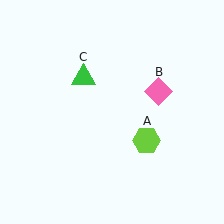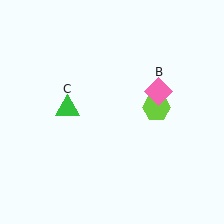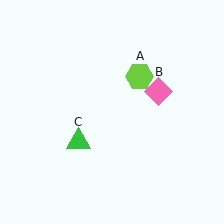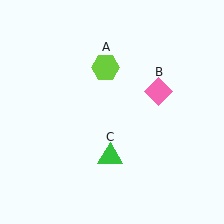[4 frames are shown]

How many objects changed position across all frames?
2 objects changed position: lime hexagon (object A), green triangle (object C).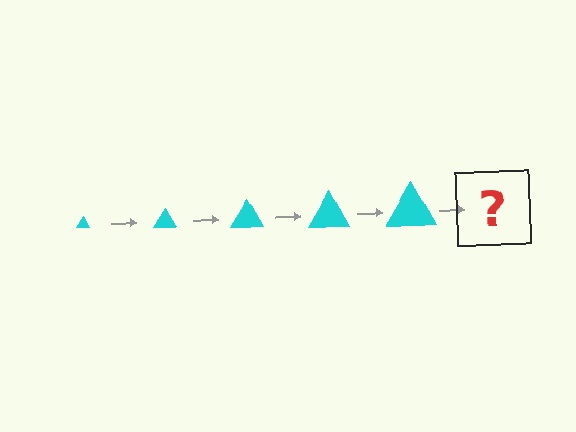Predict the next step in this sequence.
The next step is a cyan triangle, larger than the previous one.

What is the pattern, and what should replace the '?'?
The pattern is that the triangle gets progressively larger each step. The '?' should be a cyan triangle, larger than the previous one.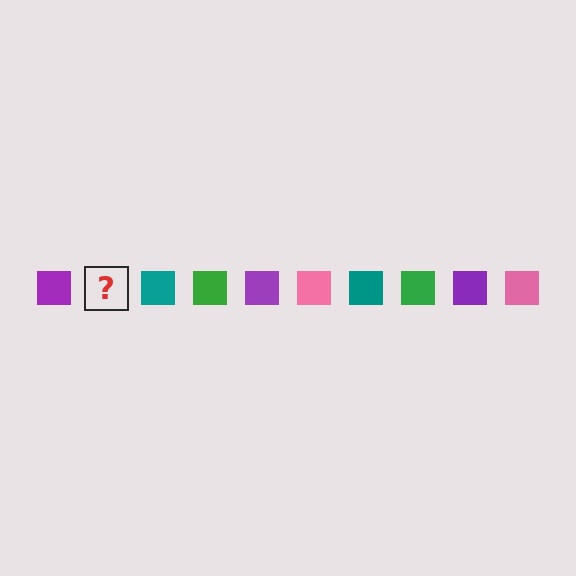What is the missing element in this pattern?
The missing element is a pink square.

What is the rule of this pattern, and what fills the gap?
The rule is that the pattern cycles through purple, pink, teal, green squares. The gap should be filled with a pink square.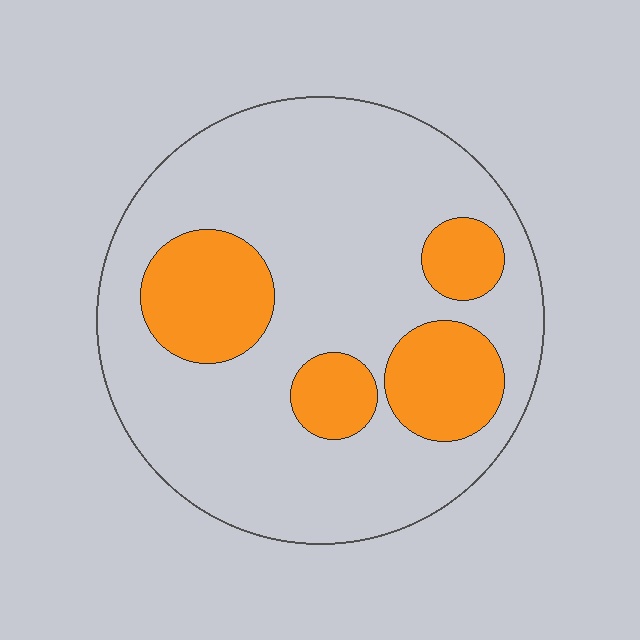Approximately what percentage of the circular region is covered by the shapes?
Approximately 25%.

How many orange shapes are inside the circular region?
4.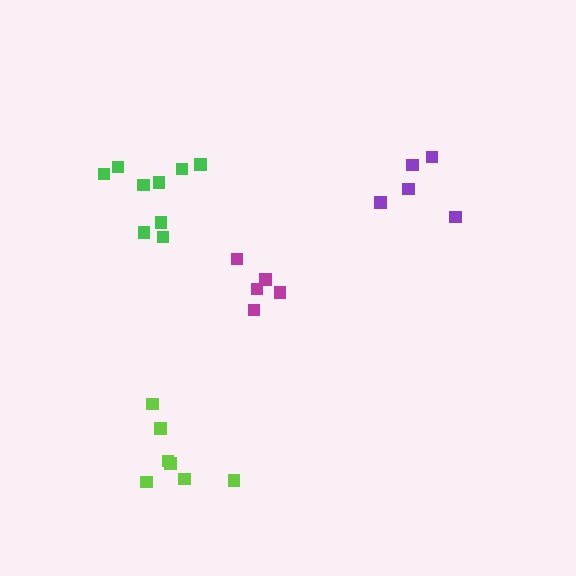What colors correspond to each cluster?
The clusters are colored: purple, green, lime, magenta.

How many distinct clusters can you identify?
There are 4 distinct clusters.